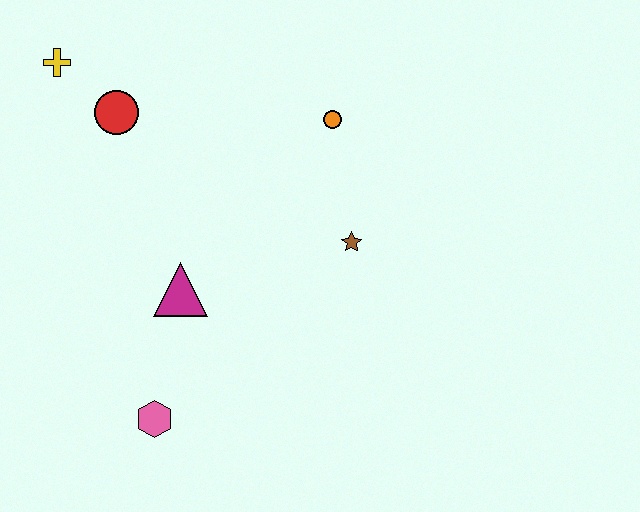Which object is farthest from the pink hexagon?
The yellow cross is farthest from the pink hexagon.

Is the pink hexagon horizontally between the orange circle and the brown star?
No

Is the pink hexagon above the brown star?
No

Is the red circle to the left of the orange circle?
Yes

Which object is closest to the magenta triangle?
The pink hexagon is closest to the magenta triangle.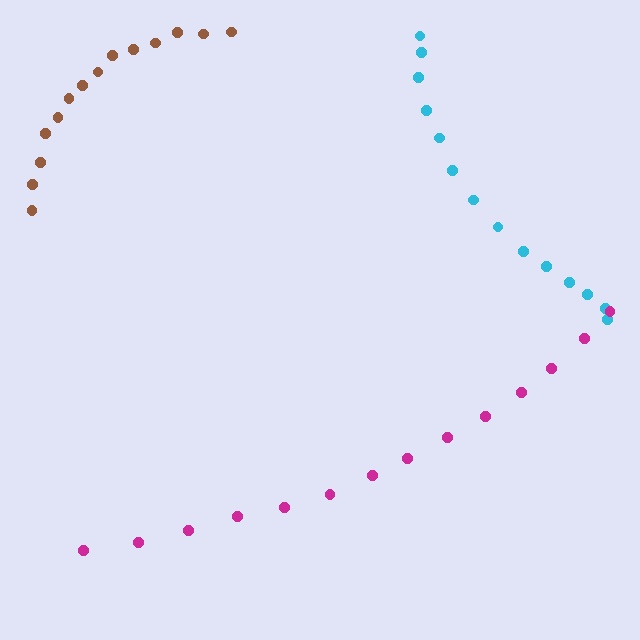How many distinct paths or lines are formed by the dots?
There are 3 distinct paths.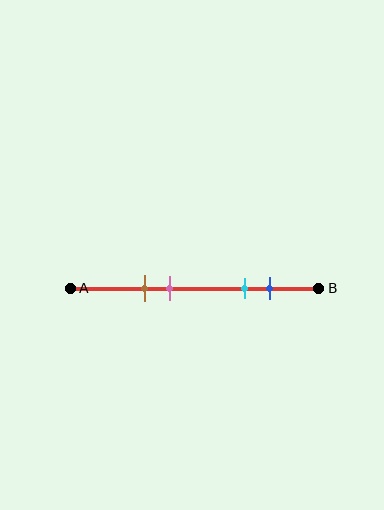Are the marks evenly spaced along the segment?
No, the marks are not evenly spaced.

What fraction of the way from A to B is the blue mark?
The blue mark is approximately 80% (0.8) of the way from A to B.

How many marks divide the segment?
There are 4 marks dividing the segment.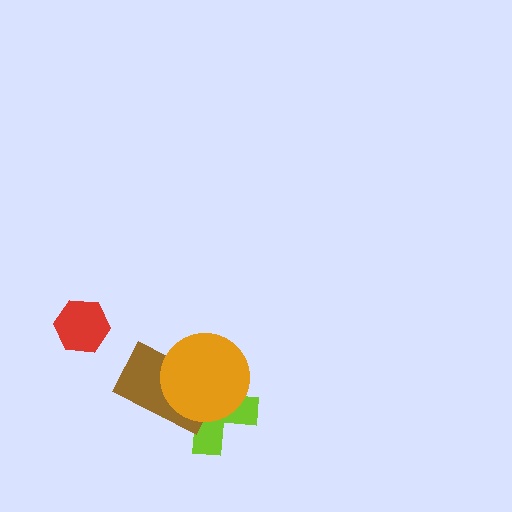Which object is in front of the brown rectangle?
The orange circle is in front of the brown rectangle.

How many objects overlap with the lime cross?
2 objects overlap with the lime cross.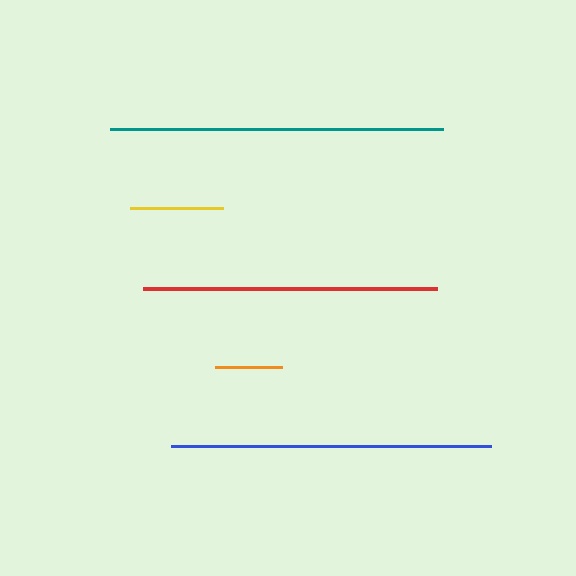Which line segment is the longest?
The teal line is the longest at approximately 333 pixels.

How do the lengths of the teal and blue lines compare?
The teal and blue lines are approximately the same length.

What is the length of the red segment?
The red segment is approximately 294 pixels long.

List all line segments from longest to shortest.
From longest to shortest: teal, blue, red, yellow, orange.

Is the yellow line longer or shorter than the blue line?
The blue line is longer than the yellow line.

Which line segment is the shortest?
The orange line is the shortest at approximately 67 pixels.